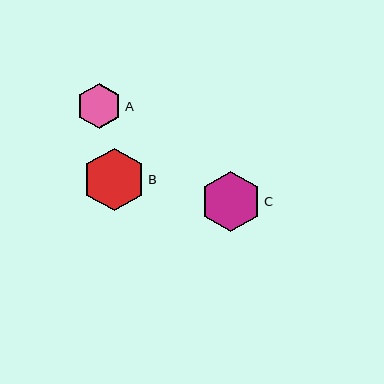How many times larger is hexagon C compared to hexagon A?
Hexagon C is approximately 1.3 times the size of hexagon A.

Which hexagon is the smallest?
Hexagon A is the smallest with a size of approximately 45 pixels.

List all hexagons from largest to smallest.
From largest to smallest: B, C, A.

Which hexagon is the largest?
Hexagon B is the largest with a size of approximately 63 pixels.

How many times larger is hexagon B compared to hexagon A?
Hexagon B is approximately 1.4 times the size of hexagon A.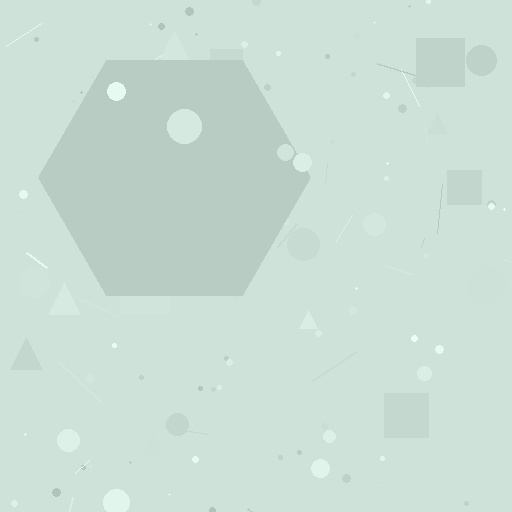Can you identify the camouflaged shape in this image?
The camouflaged shape is a hexagon.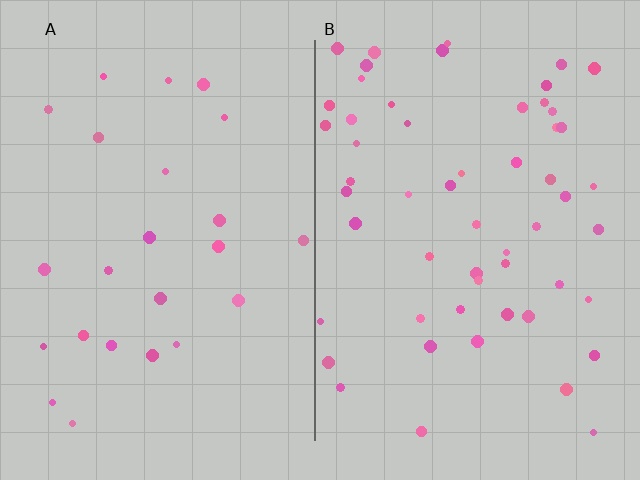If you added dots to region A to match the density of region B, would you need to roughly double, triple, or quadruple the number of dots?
Approximately double.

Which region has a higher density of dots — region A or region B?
B (the right).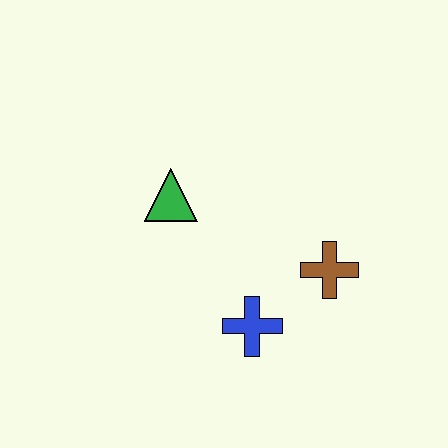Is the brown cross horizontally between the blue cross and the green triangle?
No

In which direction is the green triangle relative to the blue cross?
The green triangle is above the blue cross.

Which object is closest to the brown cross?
The blue cross is closest to the brown cross.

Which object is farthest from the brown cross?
The green triangle is farthest from the brown cross.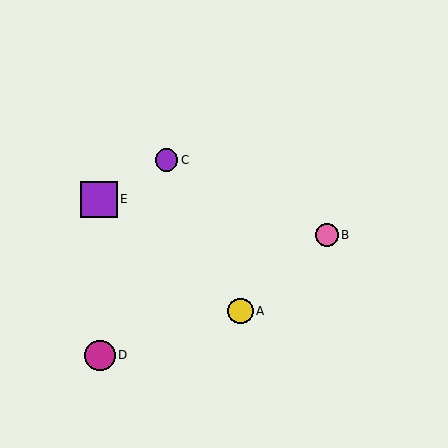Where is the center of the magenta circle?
The center of the magenta circle is at (100, 355).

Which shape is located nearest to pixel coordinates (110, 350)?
The magenta circle (labeled D) at (100, 355) is nearest to that location.